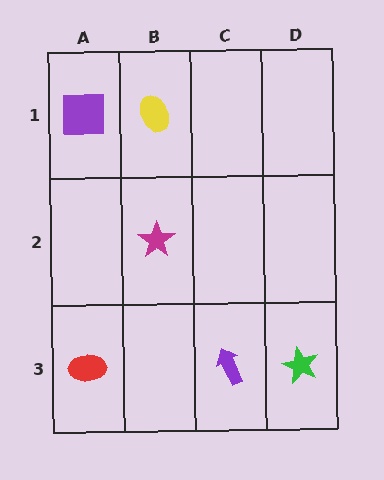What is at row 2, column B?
A magenta star.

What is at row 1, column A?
A purple square.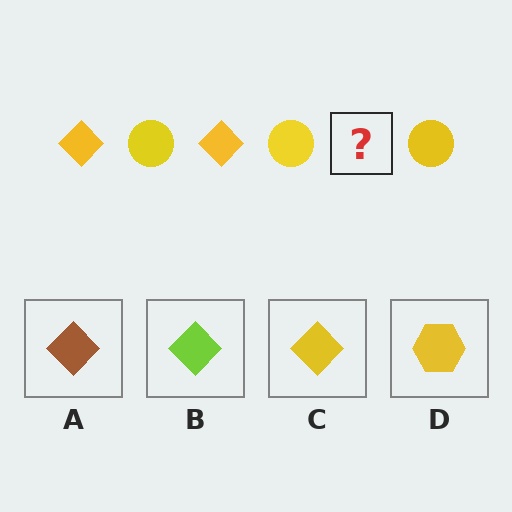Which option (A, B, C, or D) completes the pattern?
C.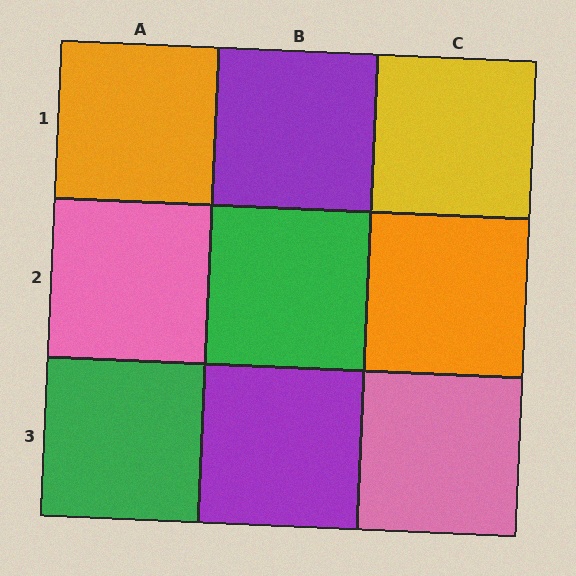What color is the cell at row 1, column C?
Yellow.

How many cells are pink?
2 cells are pink.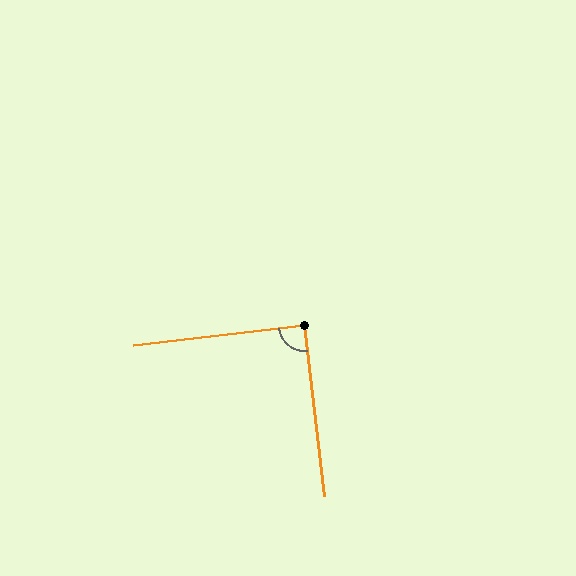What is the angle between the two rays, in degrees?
Approximately 90 degrees.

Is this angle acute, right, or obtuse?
It is approximately a right angle.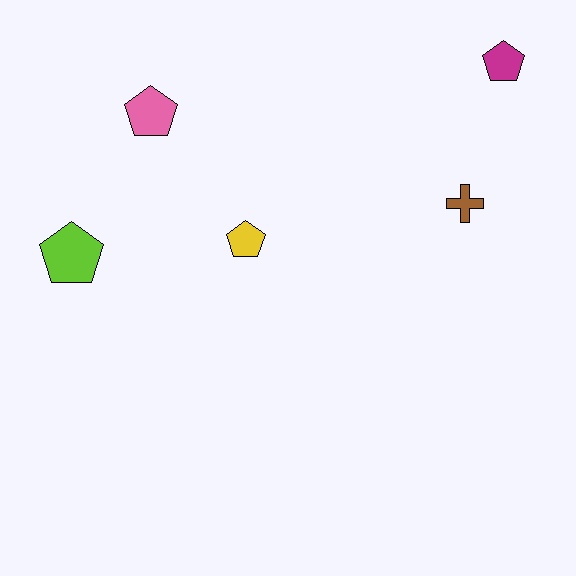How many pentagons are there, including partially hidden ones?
There are 4 pentagons.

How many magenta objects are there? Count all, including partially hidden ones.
There is 1 magenta object.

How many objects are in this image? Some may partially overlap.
There are 5 objects.